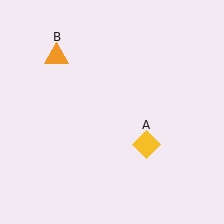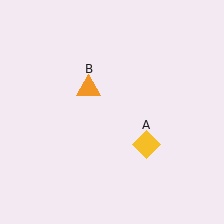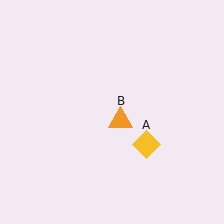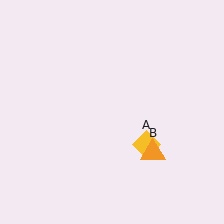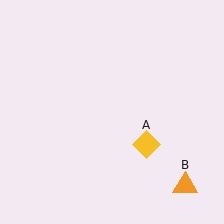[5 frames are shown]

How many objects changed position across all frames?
1 object changed position: orange triangle (object B).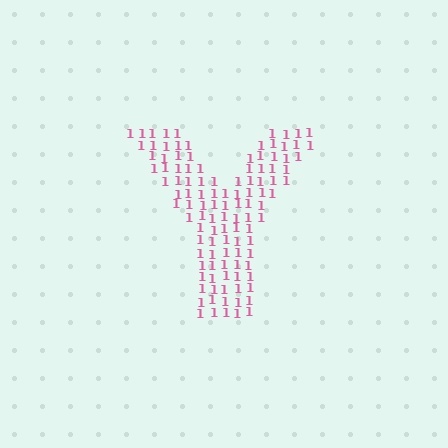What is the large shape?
The large shape is the letter Y.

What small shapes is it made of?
It is made of small digit 1's.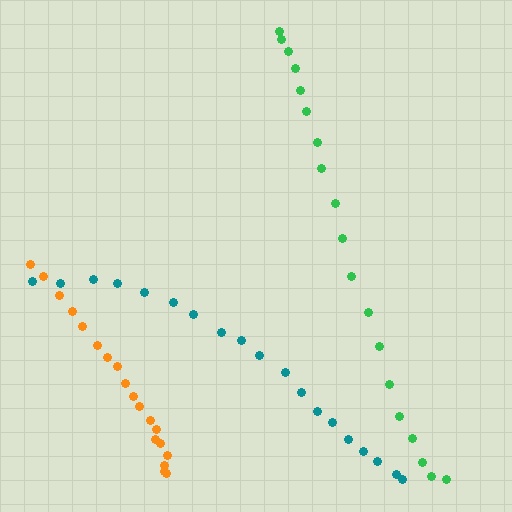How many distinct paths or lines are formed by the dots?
There are 3 distinct paths.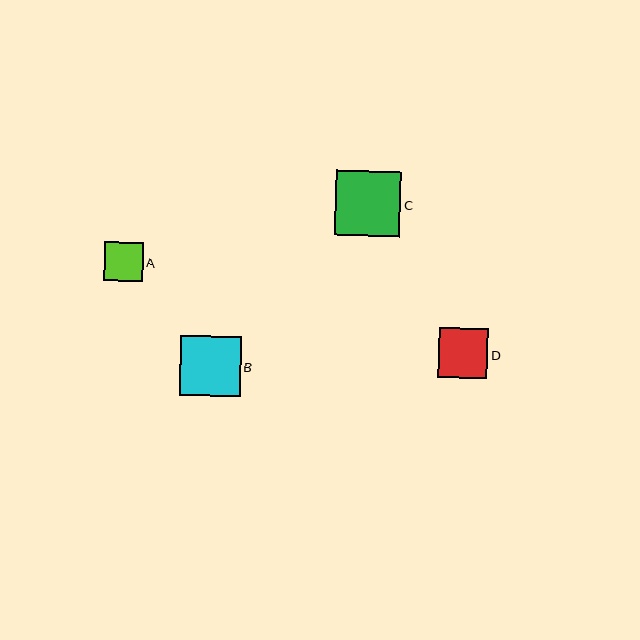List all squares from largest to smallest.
From largest to smallest: C, B, D, A.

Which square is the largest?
Square C is the largest with a size of approximately 66 pixels.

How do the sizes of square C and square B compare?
Square C and square B are approximately the same size.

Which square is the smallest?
Square A is the smallest with a size of approximately 39 pixels.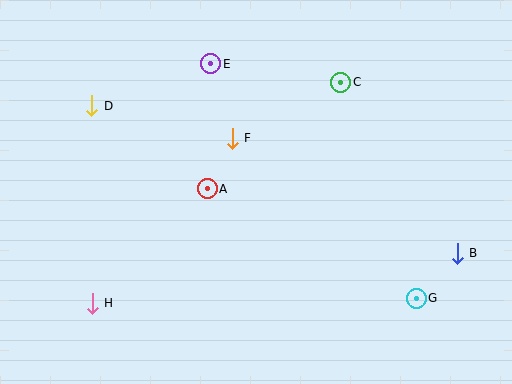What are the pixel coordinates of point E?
Point E is at (211, 64).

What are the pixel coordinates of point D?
Point D is at (92, 106).